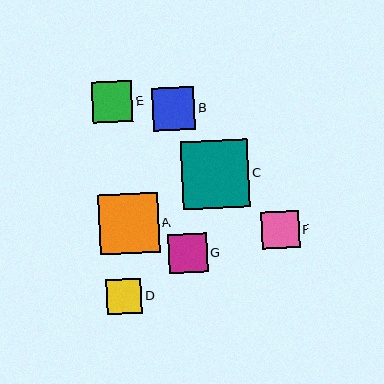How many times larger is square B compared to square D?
Square B is approximately 1.2 times the size of square D.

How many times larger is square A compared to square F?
Square A is approximately 1.6 times the size of square F.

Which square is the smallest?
Square D is the smallest with a size of approximately 35 pixels.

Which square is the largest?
Square C is the largest with a size of approximately 67 pixels.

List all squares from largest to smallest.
From largest to smallest: C, A, B, E, G, F, D.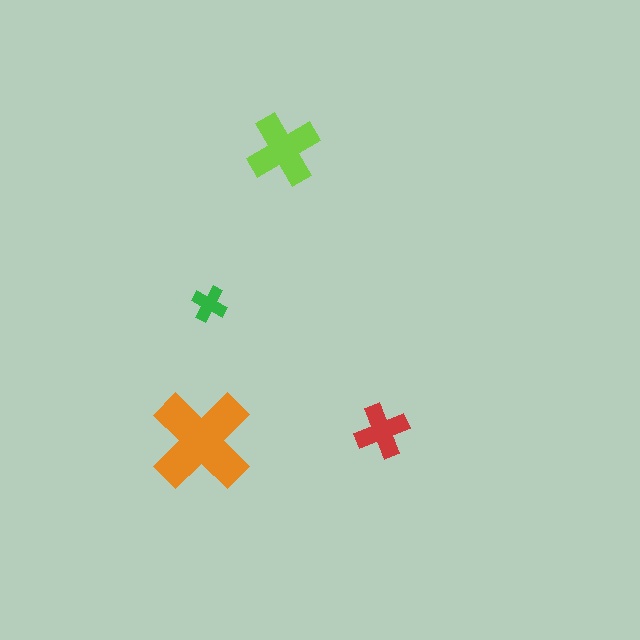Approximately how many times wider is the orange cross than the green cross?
About 3 times wider.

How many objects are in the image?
There are 4 objects in the image.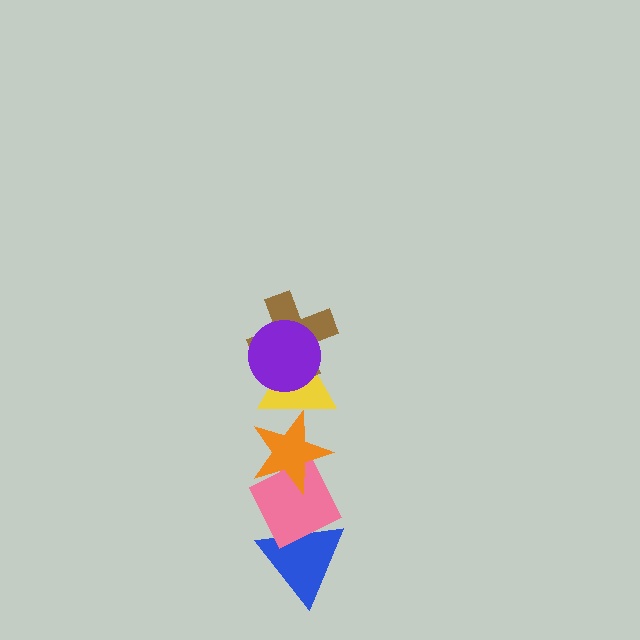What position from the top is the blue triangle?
The blue triangle is 6th from the top.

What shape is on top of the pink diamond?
The orange star is on top of the pink diamond.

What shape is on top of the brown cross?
The purple circle is on top of the brown cross.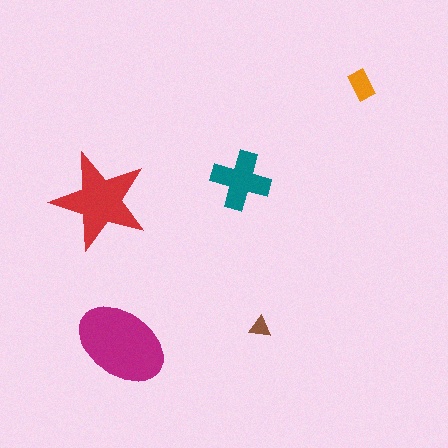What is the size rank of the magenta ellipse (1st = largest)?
1st.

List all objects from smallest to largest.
The brown triangle, the orange rectangle, the teal cross, the red star, the magenta ellipse.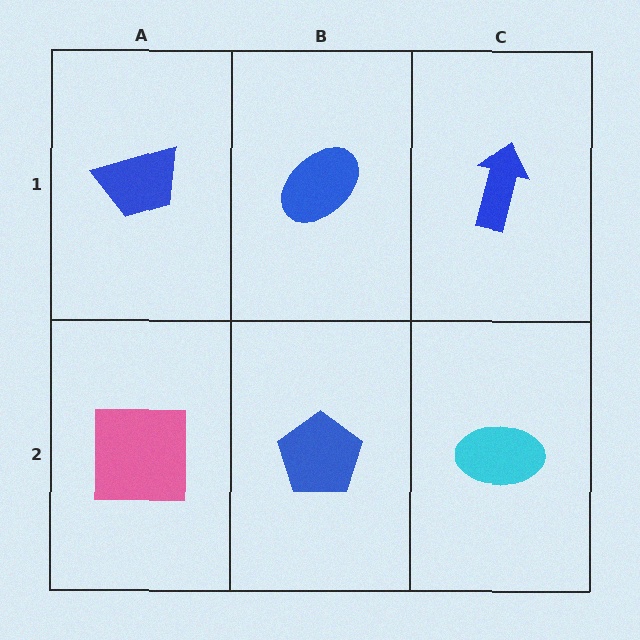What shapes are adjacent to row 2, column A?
A blue trapezoid (row 1, column A), a blue pentagon (row 2, column B).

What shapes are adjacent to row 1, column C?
A cyan ellipse (row 2, column C), a blue ellipse (row 1, column B).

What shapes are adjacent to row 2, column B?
A blue ellipse (row 1, column B), a pink square (row 2, column A), a cyan ellipse (row 2, column C).